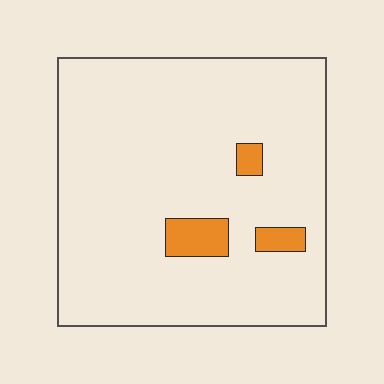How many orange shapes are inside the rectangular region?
3.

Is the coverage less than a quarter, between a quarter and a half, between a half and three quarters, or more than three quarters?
Less than a quarter.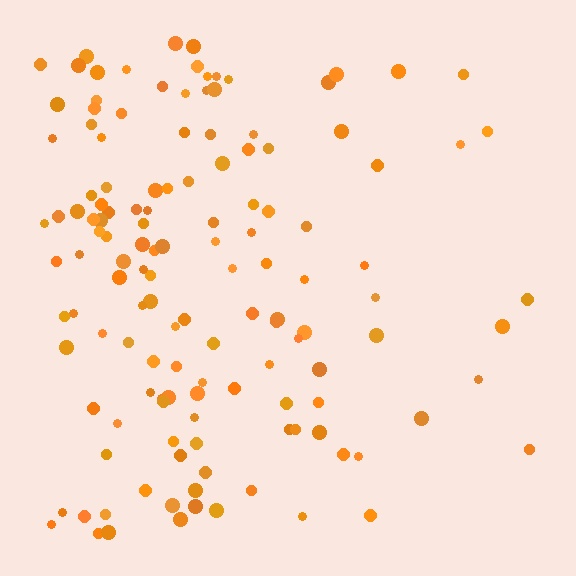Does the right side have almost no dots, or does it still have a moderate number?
Still a moderate number, just noticeably fewer than the left.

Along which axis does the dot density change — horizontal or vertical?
Horizontal.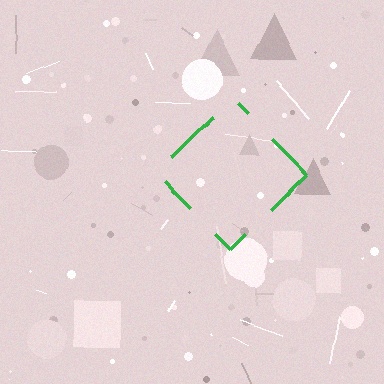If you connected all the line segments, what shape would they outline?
They would outline a diamond.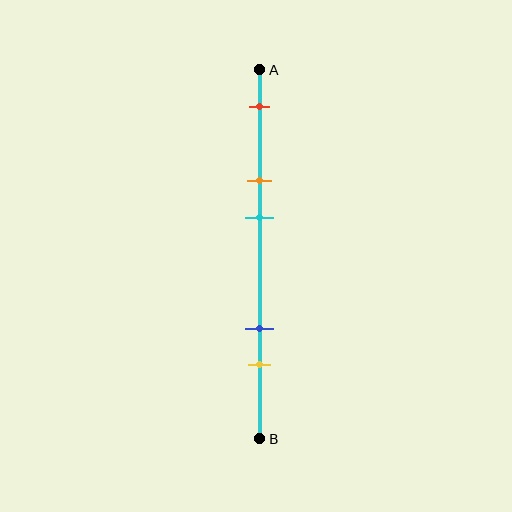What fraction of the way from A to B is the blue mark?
The blue mark is approximately 70% (0.7) of the way from A to B.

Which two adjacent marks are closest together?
The orange and cyan marks are the closest adjacent pair.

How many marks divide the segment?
There are 5 marks dividing the segment.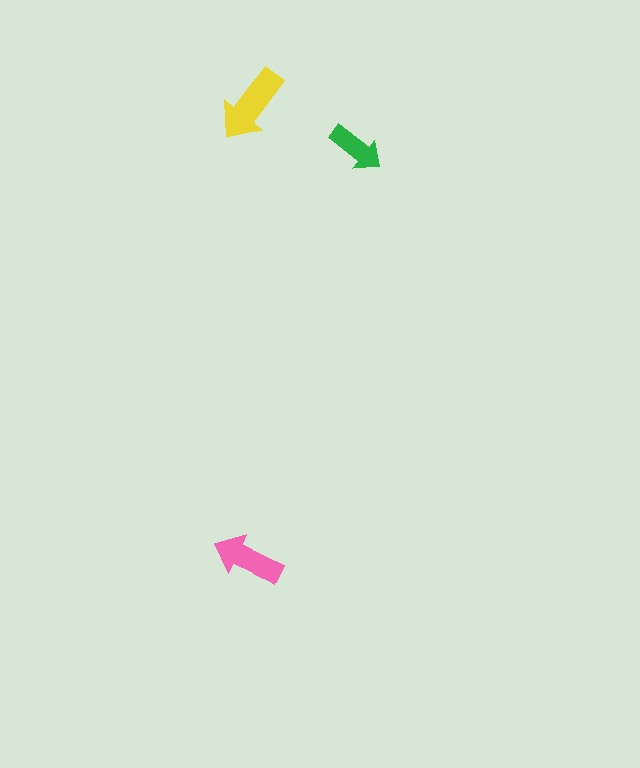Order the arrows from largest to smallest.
the yellow one, the pink one, the green one.